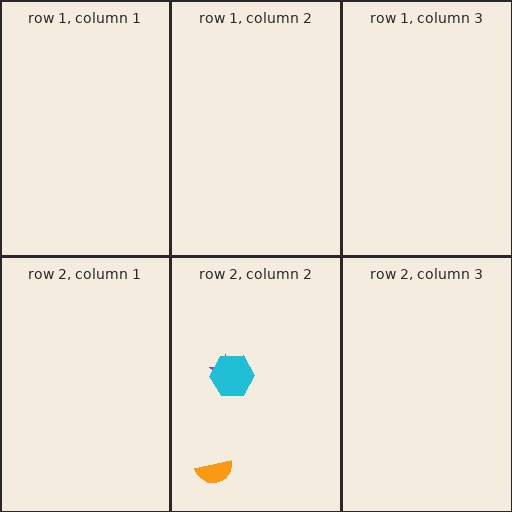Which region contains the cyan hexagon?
The row 2, column 2 region.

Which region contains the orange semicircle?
The row 2, column 2 region.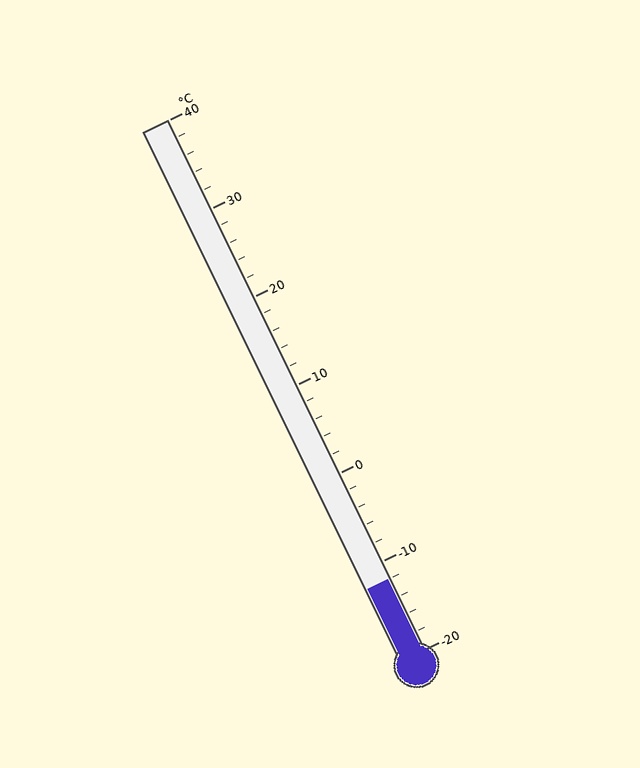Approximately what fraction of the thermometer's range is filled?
The thermometer is filled to approximately 15% of its range.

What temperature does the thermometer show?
The thermometer shows approximately -12°C.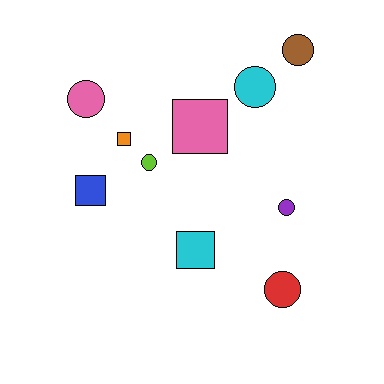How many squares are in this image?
There are 4 squares.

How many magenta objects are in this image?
There are no magenta objects.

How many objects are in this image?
There are 10 objects.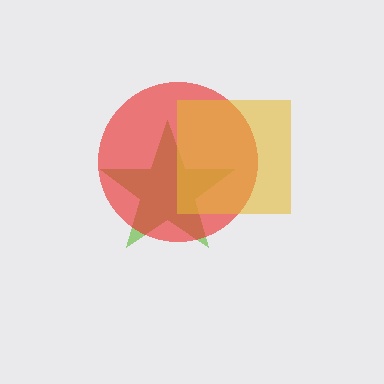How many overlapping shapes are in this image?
There are 3 overlapping shapes in the image.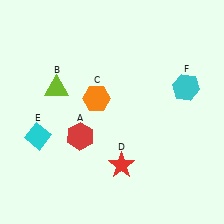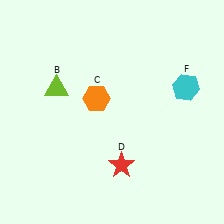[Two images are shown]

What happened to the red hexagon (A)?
The red hexagon (A) was removed in Image 2. It was in the bottom-left area of Image 1.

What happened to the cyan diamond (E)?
The cyan diamond (E) was removed in Image 2. It was in the bottom-left area of Image 1.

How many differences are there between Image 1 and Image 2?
There are 2 differences between the two images.